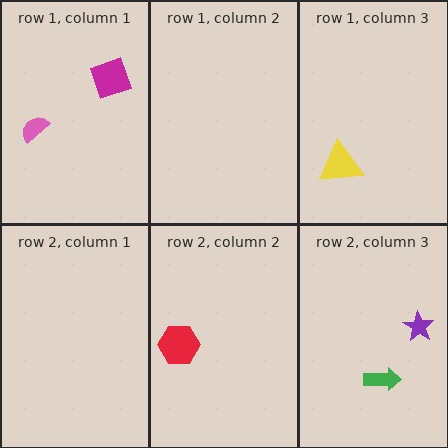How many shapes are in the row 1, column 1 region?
2.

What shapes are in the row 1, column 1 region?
The pink semicircle, the magenta diamond.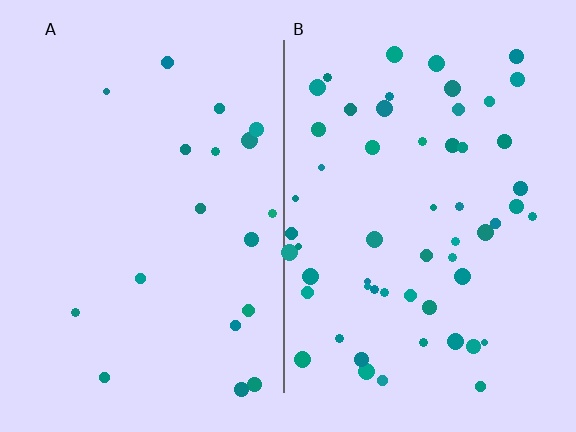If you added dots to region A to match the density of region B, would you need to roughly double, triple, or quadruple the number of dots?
Approximately triple.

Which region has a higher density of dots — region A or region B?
B (the right).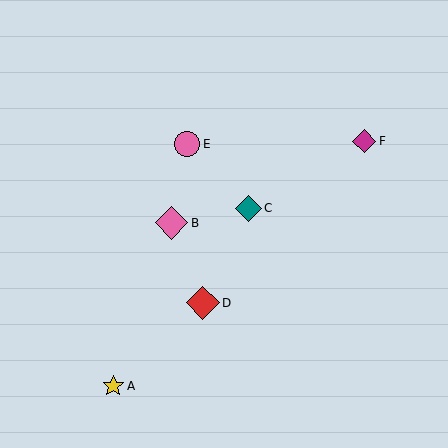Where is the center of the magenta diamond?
The center of the magenta diamond is at (364, 141).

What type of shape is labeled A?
Shape A is a yellow star.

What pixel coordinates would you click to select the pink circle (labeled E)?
Click at (187, 144) to select the pink circle E.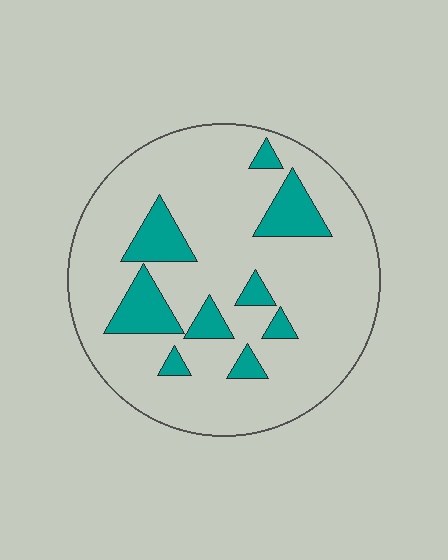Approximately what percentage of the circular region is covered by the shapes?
Approximately 15%.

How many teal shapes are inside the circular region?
9.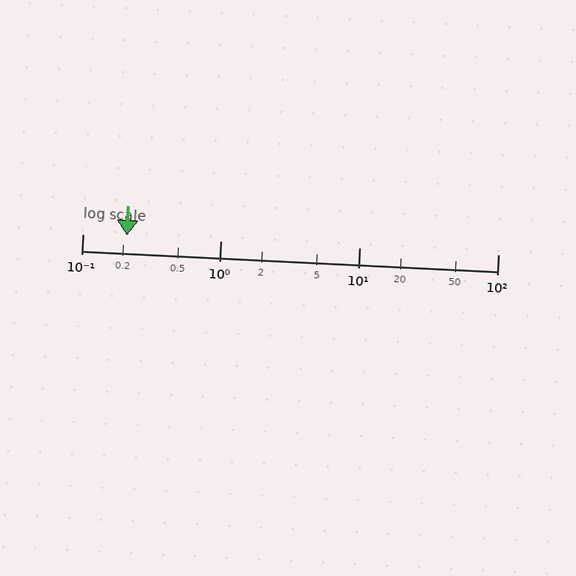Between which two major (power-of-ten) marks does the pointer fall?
The pointer is between 0.1 and 1.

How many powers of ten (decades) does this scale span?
The scale spans 3 decades, from 0.1 to 100.